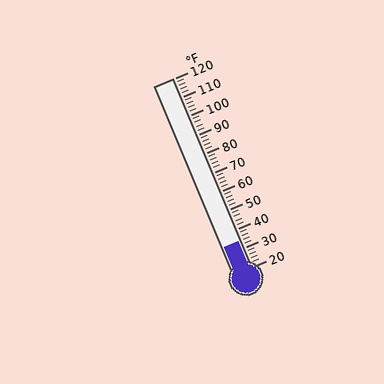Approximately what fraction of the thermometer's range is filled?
The thermometer is filled to approximately 15% of its range.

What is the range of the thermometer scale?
The thermometer scale ranges from 20°F to 120°F.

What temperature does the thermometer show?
The thermometer shows approximately 34°F.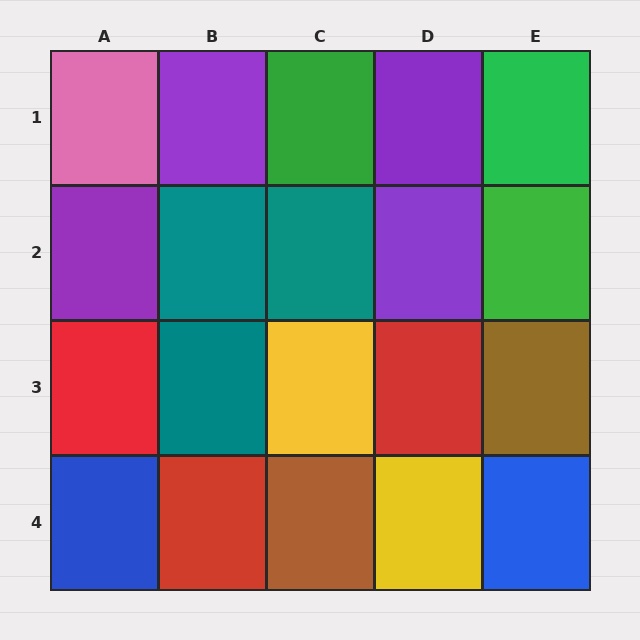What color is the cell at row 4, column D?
Yellow.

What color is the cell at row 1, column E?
Green.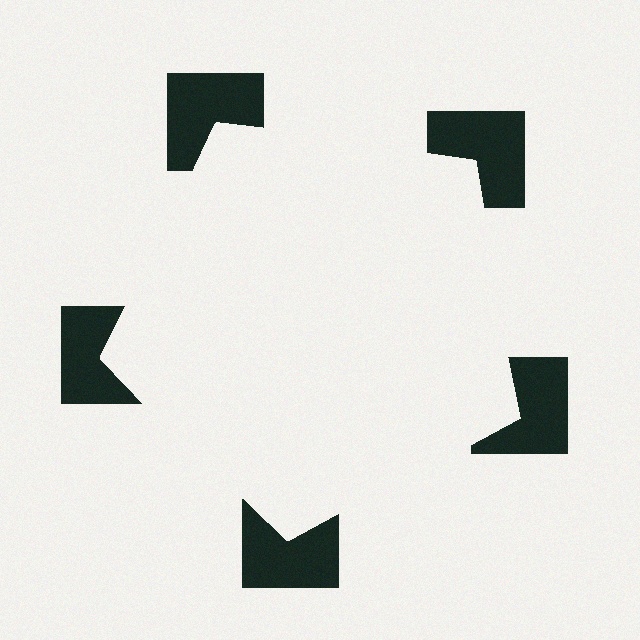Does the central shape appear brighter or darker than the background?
It typically appears slightly brighter than the background, even though no actual brightness change is drawn.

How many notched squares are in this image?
There are 5 — one at each vertex of the illusory pentagon.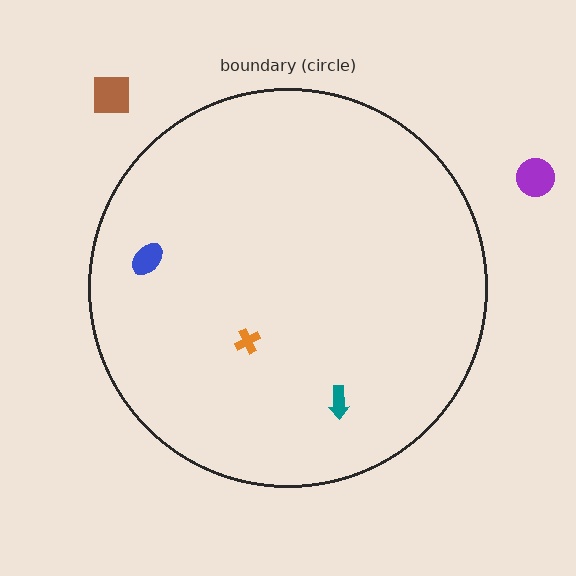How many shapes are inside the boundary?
3 inside, 2 outside.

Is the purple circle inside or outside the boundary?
Outside.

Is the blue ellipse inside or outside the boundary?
Inside.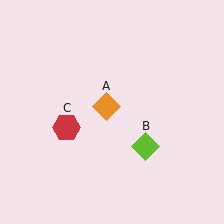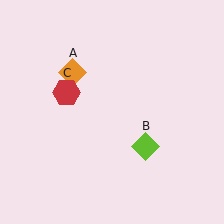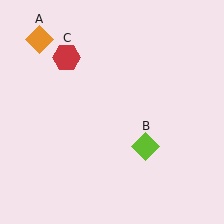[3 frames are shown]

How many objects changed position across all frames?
2 objects changed position: orange diamond (object A), red hexagon (object C).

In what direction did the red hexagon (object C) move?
The red hexagon (object C) moved up.